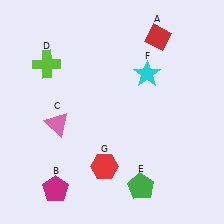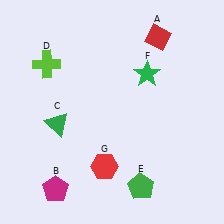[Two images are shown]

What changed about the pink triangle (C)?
In Image 1, C is pink. In Image 2, it changed to green.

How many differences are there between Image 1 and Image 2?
There are 2 differences between the two images.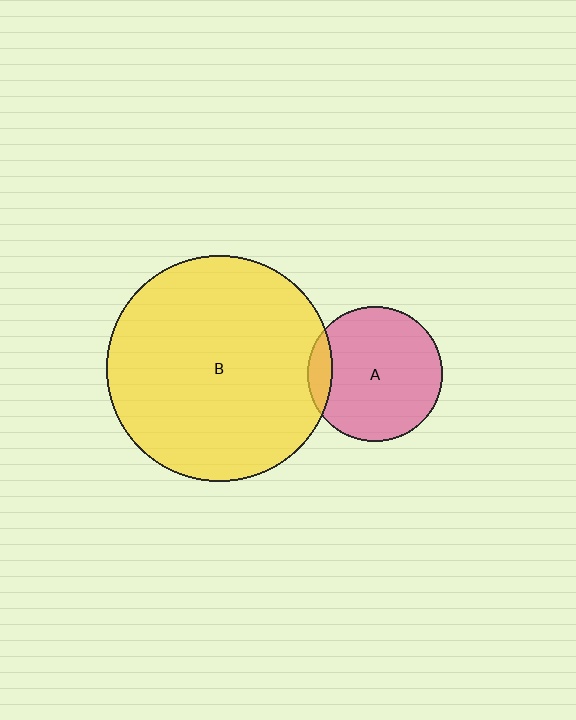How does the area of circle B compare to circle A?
Approximately 2.8 times.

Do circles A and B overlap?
Yes.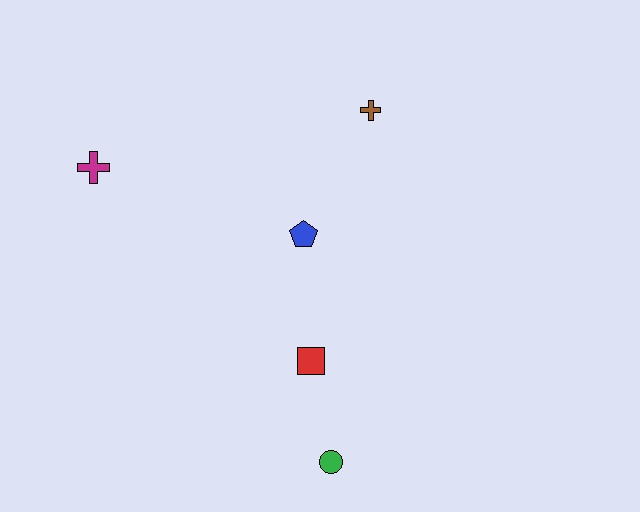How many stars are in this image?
There are no stars.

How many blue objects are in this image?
There is 1 blue object.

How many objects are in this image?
There are 5 objects.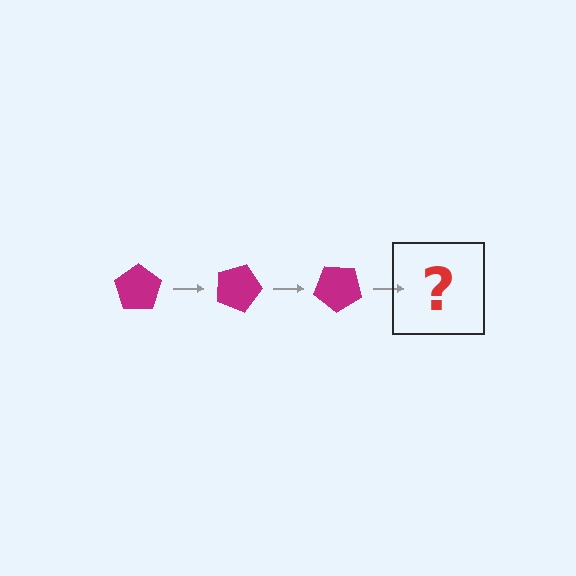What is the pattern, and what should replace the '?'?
The pattern is that the pentagon rotates 20 degrees each step. The '?' should be a magenta pentagon rotated 60 degrees.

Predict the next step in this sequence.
The next step is a magenta pentagon rotated 60 degrees.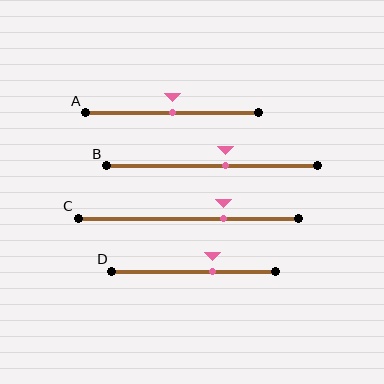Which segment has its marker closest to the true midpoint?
Segment A has its marker closest to the true midpoint.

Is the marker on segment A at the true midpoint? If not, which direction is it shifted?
Yes, the marker on segment A is at the true midpoint.